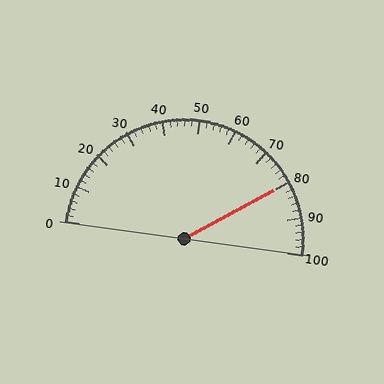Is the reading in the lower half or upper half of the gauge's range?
The reading is in the upper half of the range (0 to 100).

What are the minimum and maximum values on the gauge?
The gauge ranges from 0 to 100.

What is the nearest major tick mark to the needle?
The nearest major tick mark is 80.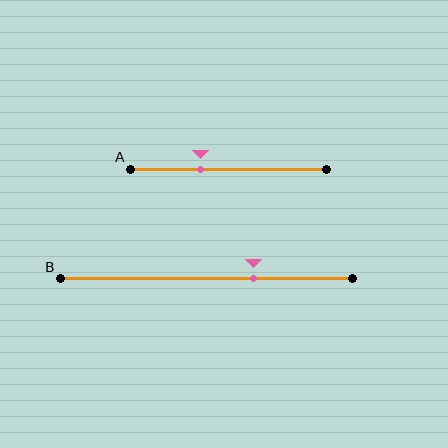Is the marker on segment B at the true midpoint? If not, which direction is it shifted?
No, the marker on segment B is shifted to the right by about 16% of the segment length.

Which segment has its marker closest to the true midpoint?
Segment A has its marker closest to the true midpoint.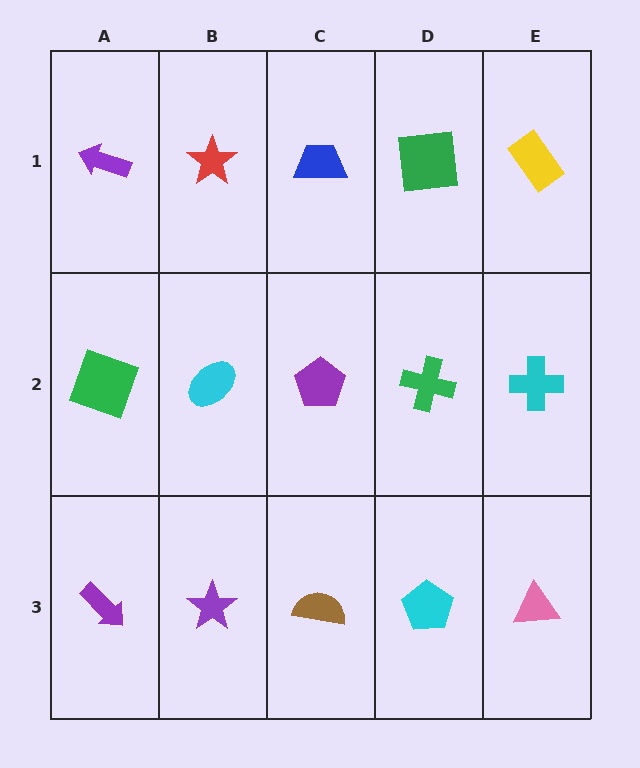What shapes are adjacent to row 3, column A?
A green square (row 2, column A), a purple star (row 3, column B).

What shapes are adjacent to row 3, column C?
A purple pentagon (row 2, column C), a purple star (row 3, column B), a cyan pentagon (row 3, column D).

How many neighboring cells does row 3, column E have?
2.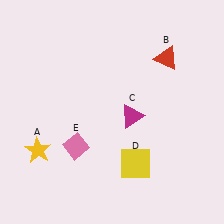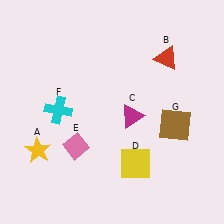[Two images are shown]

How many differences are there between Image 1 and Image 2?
There are 2 differences between the two images.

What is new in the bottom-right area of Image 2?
A brown square (G) was added in the bottom-right area of Image 2.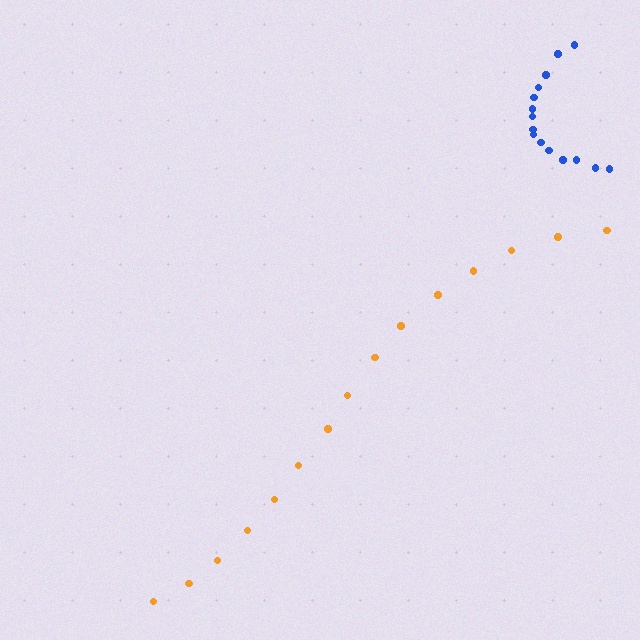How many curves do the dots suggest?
There are 2 distinct paths.